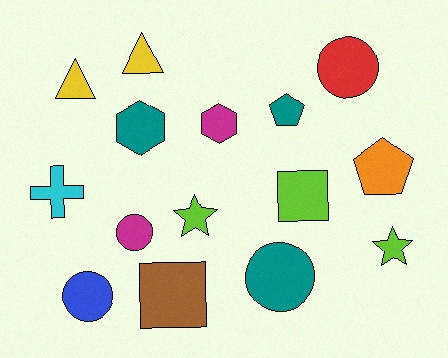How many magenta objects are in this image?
There are 2 magenta objects.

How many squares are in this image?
There are 2 squares.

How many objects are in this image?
There are 15 objects.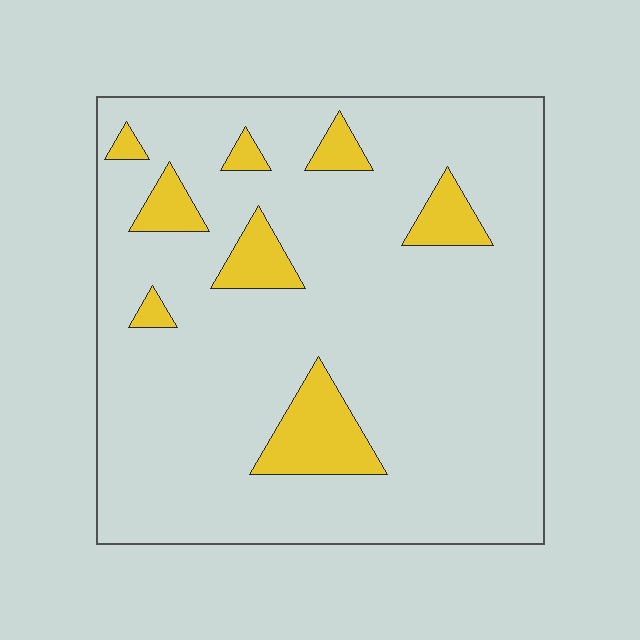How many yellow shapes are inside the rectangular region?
8.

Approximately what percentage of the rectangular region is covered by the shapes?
Approximately 10%.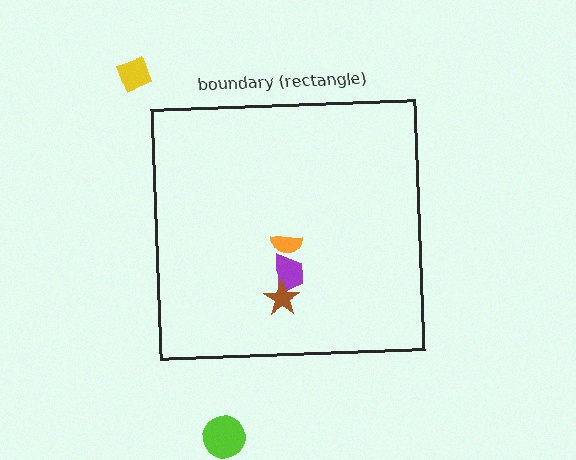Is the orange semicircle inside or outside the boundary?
Inside.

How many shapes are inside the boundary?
3 inside, 2 outside.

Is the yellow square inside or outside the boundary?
Outside.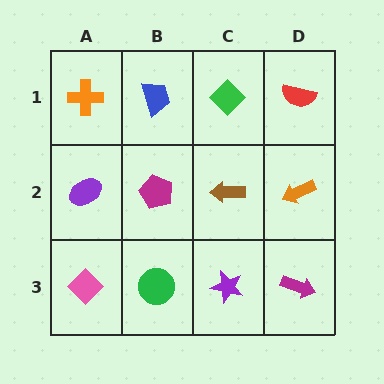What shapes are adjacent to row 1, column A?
A purple ellipse (row 2, column A), a blue trapezoid (row 1, column B).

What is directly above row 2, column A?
An orange cross.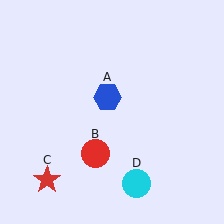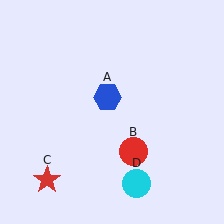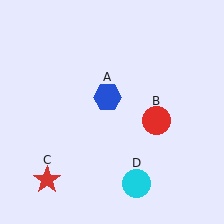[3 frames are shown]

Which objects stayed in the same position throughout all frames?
Blue hexagon (object A) and red star (object C) and cyan circle (object D) remained stationary.